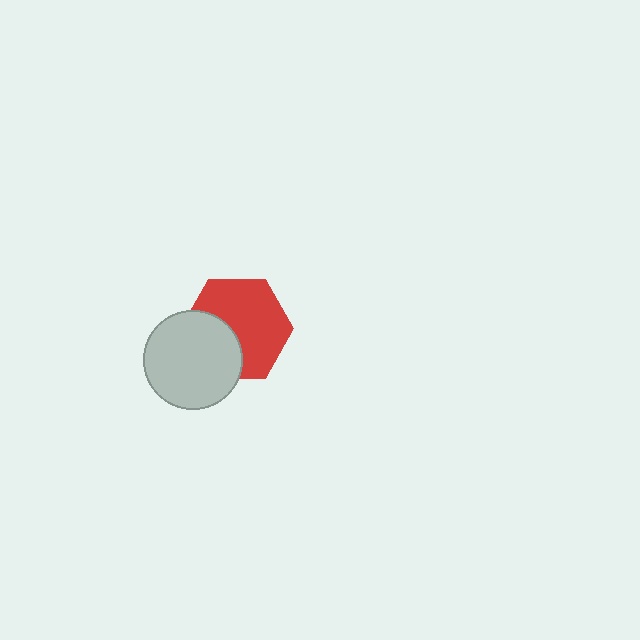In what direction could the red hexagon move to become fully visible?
The red hexagon could move toward the upper-right. That would shift it out from behind the light gray circle entirely.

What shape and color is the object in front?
The object in front is a light gray circle.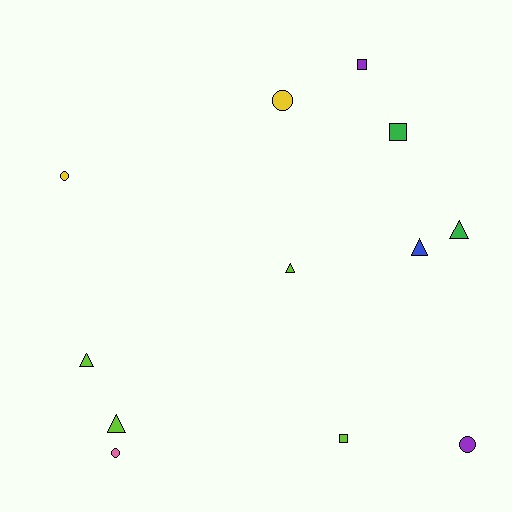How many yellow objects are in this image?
There are 2 yellow objects.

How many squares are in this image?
There are 3 squares.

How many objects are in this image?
There are 12 objects.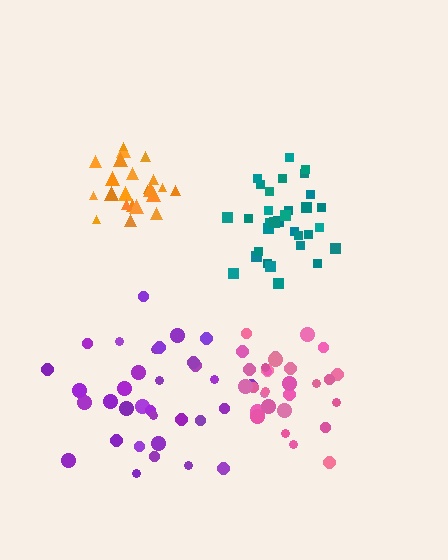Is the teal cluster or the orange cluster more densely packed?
Orange.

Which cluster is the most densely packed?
Orange.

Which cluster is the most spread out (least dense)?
Purple.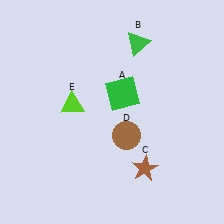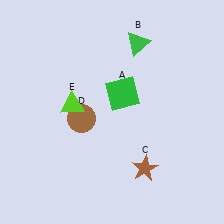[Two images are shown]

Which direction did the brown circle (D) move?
The brown circle (D) moved left.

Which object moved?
The brown circle (D) moved left.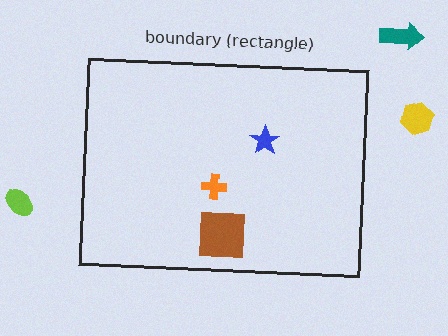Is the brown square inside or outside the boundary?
Inside.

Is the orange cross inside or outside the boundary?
Inside.